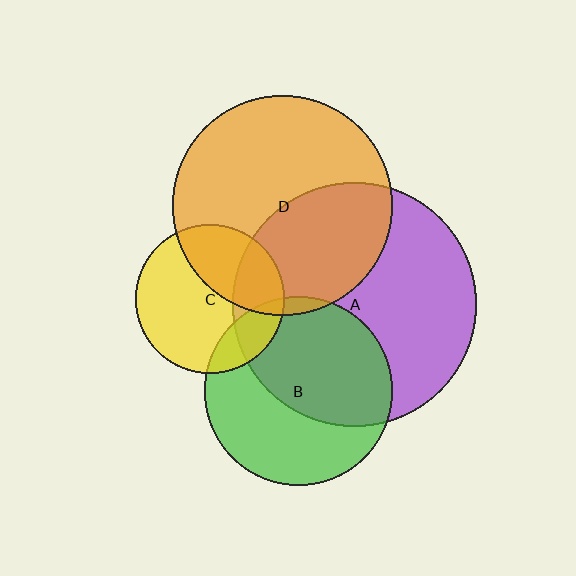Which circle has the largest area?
Circle A (purple).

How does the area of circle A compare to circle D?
Approximately 1.2 times.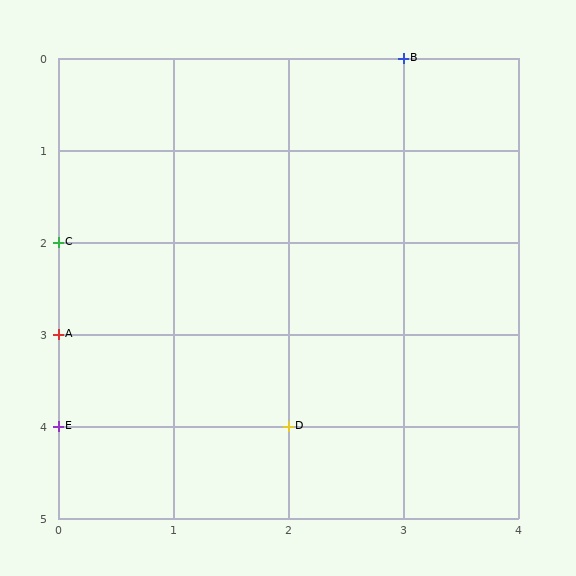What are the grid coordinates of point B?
Point B is at grid coordinates (3, 0).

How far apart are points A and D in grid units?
Points A and D are 2 columns and 1 row apart (about 2.2 grid units diagonally).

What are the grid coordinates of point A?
Point A is at grid coordinates (0, 3).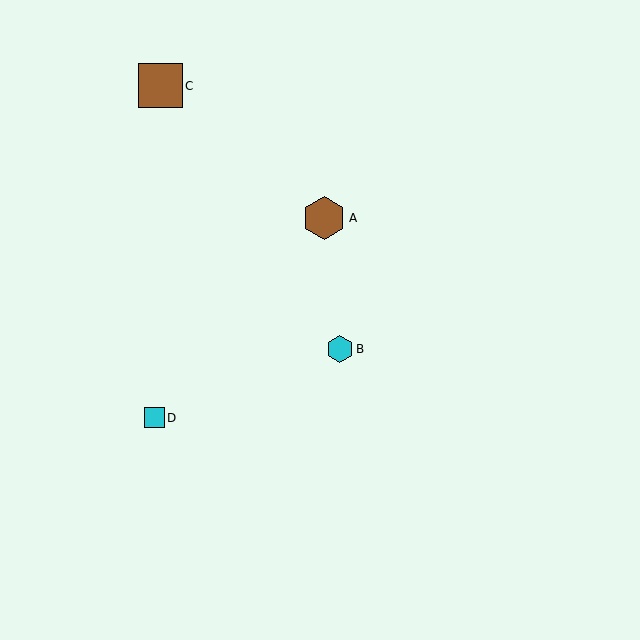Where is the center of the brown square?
The center of the brown square is at (160, 86).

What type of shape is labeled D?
Shape D is a cyan square.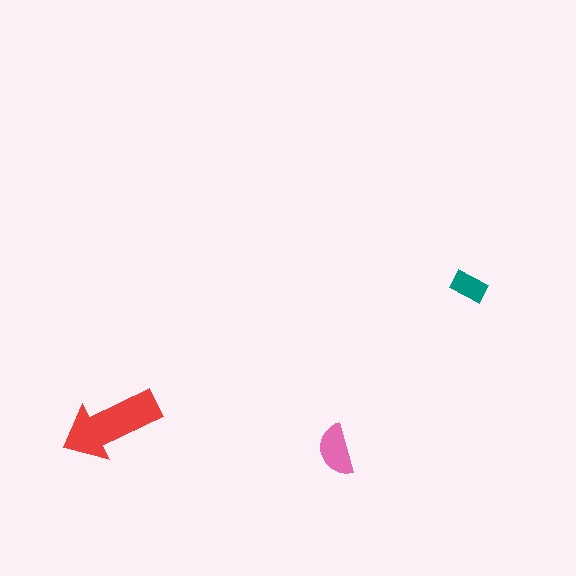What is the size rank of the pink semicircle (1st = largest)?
2nd.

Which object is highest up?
The teal rectangle is topmost.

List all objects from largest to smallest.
The red arrow, the pink semicircle, the teal rectangle.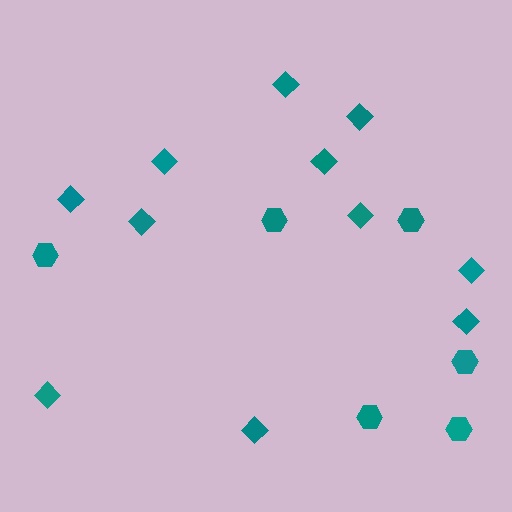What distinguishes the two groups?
There are 2 groups: one group of hexagons (6) and one group of diamonds (11).